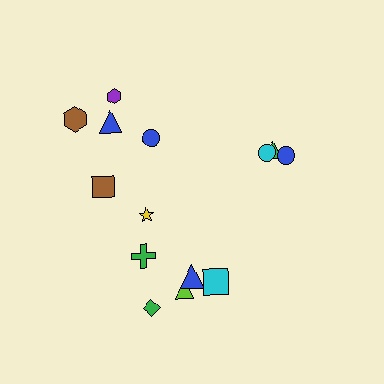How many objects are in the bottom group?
There are 6 objects.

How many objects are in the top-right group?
There are 3 objects.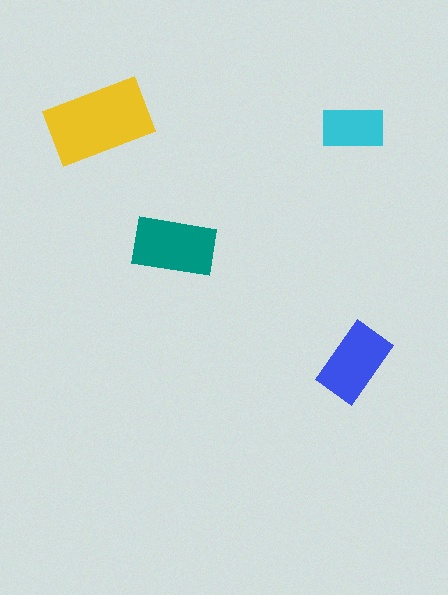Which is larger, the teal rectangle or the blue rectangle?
The teal one.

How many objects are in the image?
There are 4 objects in the image.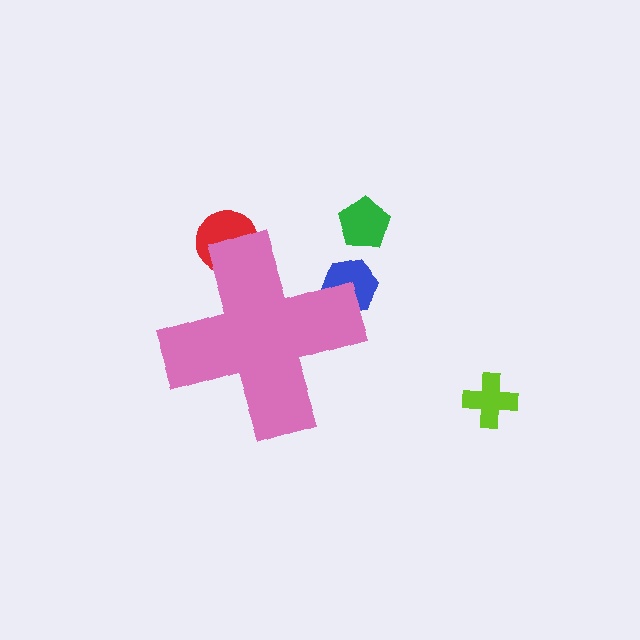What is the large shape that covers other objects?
A pink cross.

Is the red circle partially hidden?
Yes, the red circle is partially hidden behind the pink cross.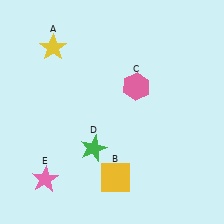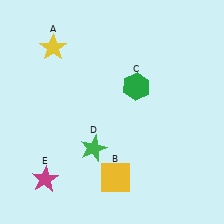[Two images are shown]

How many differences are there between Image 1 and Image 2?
There are 2 differences between the two images.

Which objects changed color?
C changed from pink to green. E changed from pink to magenta.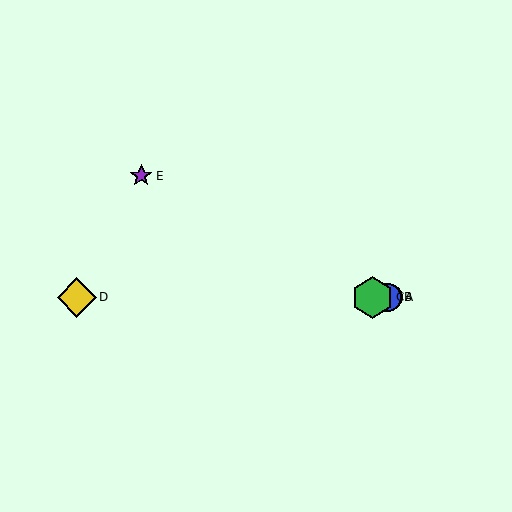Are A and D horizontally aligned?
Yes, both are at y≈297.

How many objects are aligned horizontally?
4 objects (A, B, C, D) are aligned horizontally.